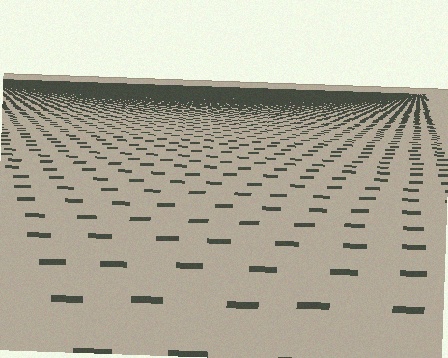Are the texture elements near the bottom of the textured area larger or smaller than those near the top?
Larger. Near the bottom, elements are closer to the viewer and appear at a bigger on-screen size.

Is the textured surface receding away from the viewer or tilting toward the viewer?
The surface is receding away from the viewer. Texture elements get smaller and denser toward the top.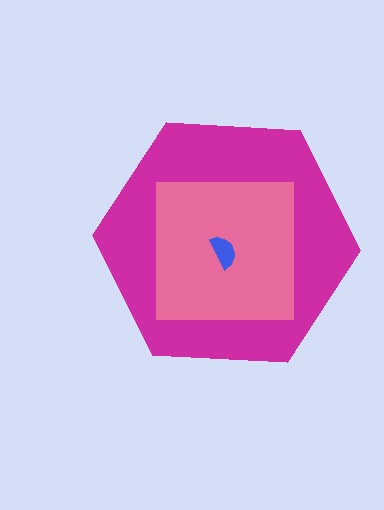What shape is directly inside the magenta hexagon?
The pink square.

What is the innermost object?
The blue semicircle.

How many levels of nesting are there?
3.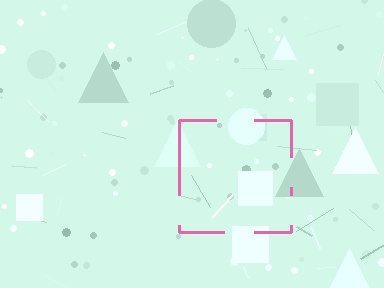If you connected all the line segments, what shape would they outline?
They would outline a square.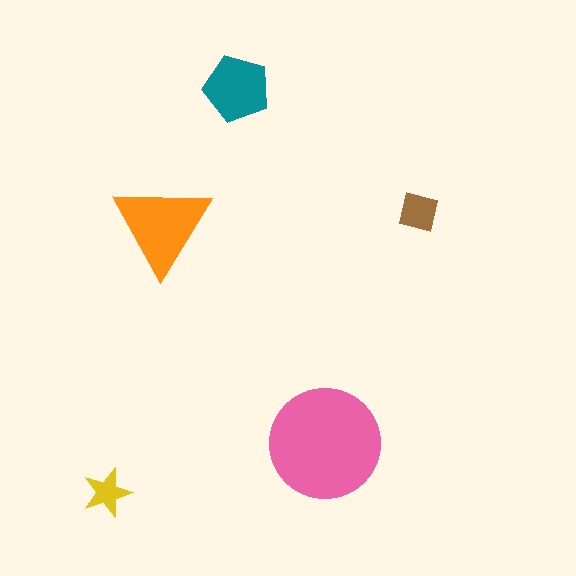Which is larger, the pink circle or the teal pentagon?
The pink circle.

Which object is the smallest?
The yellow star.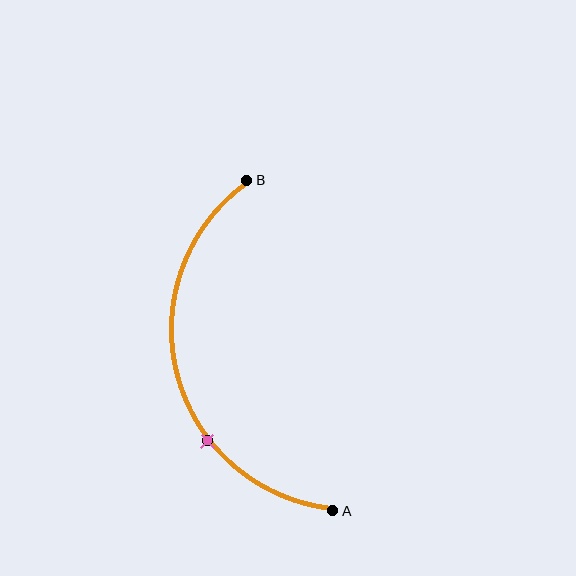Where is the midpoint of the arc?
The arc midpoint is the point on the curve farthest from the straight line joining A and B. It sits to the left of that line.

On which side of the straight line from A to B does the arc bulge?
The arc bulges to the left of the straight line connecting A and B.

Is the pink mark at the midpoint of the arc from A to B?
No. The pink mark lies on the arc but is closer to endpoint A. The arc midpoint would be at the point on the curve equidistant along the arc from both A and B.